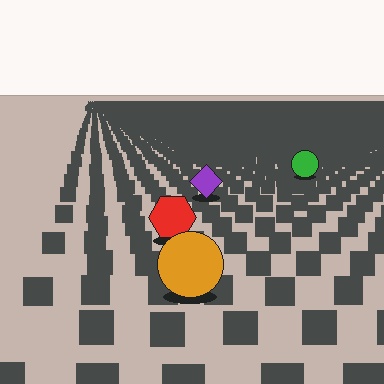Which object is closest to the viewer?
The orange circle is closest. The texture marks near it are larger and more spread out.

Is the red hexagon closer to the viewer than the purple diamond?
Yes. The red hexagon is closer — you can tell from the texture gradient: the ground texture is coarser near it.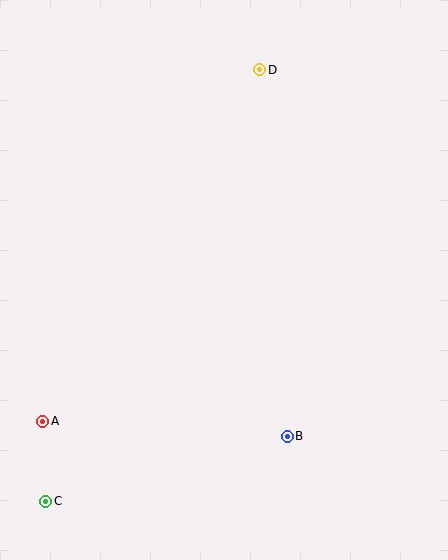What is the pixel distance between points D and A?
The distance between D and A is 413 pixels.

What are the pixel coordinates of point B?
Point B is at (287, 436).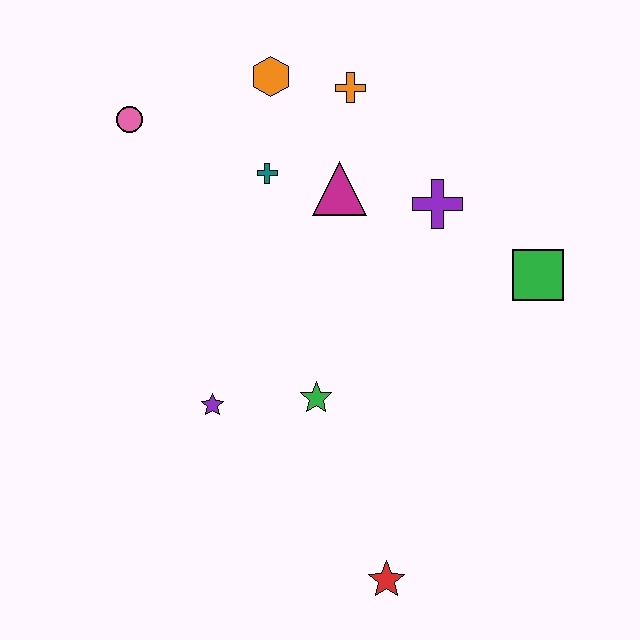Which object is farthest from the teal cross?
The red star is farthest from the teal cross.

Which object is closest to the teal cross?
The magenta triangle is closest to the teal cross.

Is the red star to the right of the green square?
No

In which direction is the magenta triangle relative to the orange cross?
The magenta triangle is below the orange cross.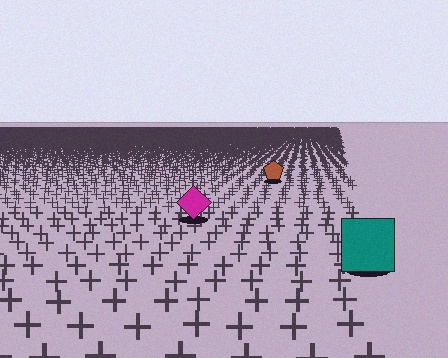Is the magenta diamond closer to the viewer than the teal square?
No. The teal square is closer — you can tell from the texture gradient: the ground texture is coarser near it.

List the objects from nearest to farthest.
From nearest to farthest: the teal square, the magenta diamond, the brown pentagon.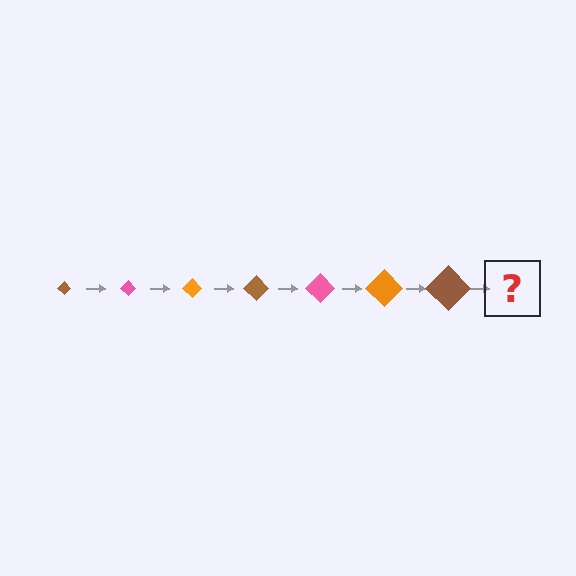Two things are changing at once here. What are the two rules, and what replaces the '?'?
The two rules are that the diamond grows larger each step and the color cycles through brown, pink, and orange. The '?' should be a pink diamond, larger than the previous one.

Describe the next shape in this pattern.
It should be a pink diamond, larger than the previous one.